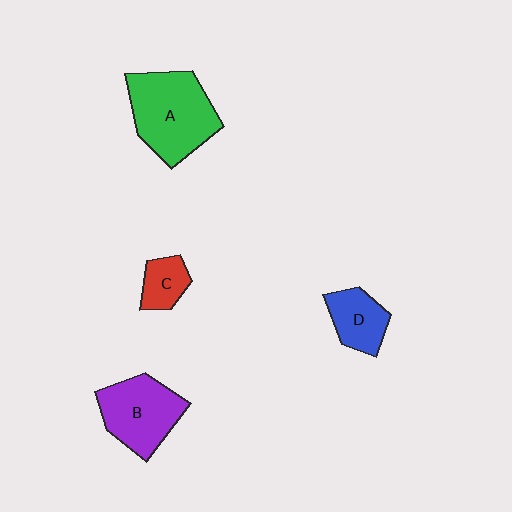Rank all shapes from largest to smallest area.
From largest to smallest: A (green), B (purple), D (blue), C (red).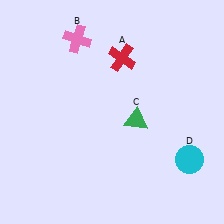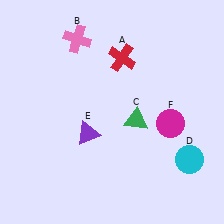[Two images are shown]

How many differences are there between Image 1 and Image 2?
There are 2 differences between the two images.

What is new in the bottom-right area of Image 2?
A magenta circle (F) was added in the bottom-right area of Image 2.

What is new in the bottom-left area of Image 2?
A purple triangle (E) was added in the bottom-left area of Image 2.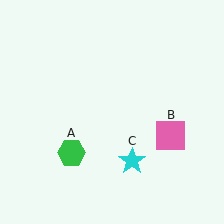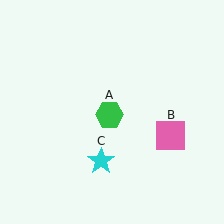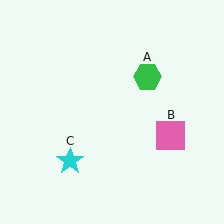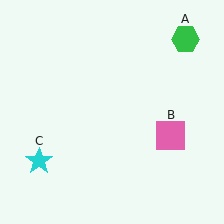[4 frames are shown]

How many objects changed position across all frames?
2 objects changed position: green hexagon (object A), cyan star (object C).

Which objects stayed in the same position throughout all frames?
Pink square (object B) remained stationary.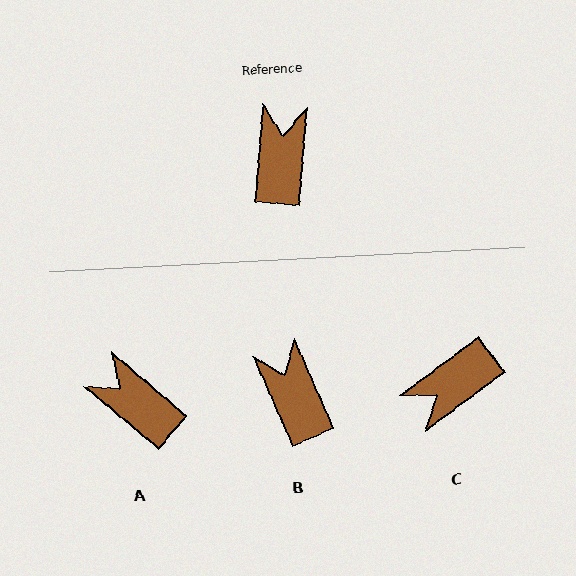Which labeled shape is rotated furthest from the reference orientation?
C, about 131 degrees away.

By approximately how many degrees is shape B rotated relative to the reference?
Approximately 28 degrees counter-clockwise.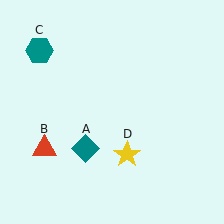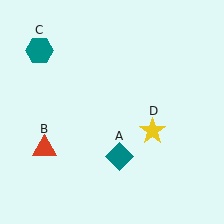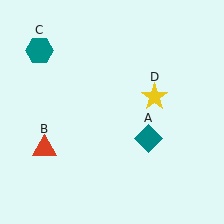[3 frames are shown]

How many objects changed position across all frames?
2 objects changed position: teal diamond (object A), yellow star (object D).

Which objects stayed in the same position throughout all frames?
Red triangle (object B) and teal hexagon (object C) remained stationary.